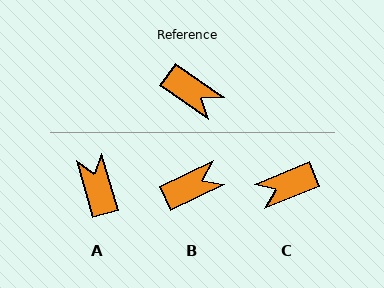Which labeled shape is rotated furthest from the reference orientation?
A, about 141 degrees away.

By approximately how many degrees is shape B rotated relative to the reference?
Approximately 60 degrees counter-clockwise.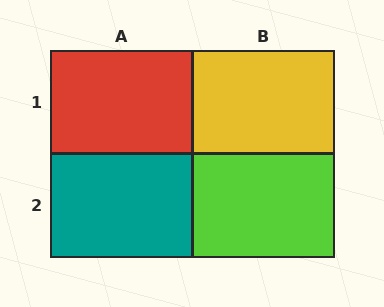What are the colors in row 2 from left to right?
Teal, lime.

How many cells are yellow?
1 cell is yellow.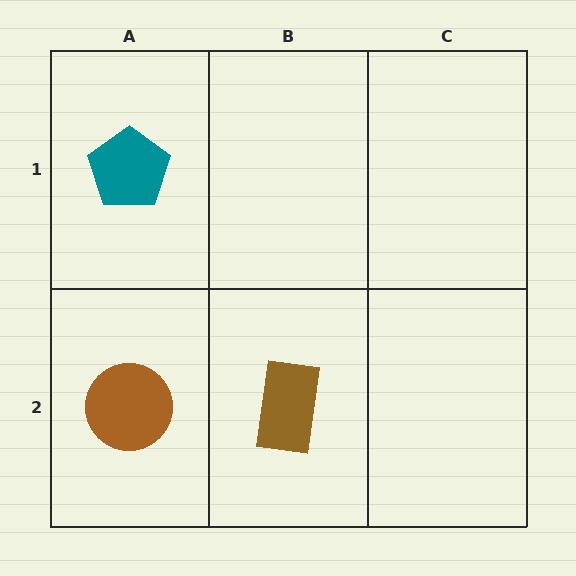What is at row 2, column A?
A brown circle.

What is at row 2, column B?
A brown rectangle.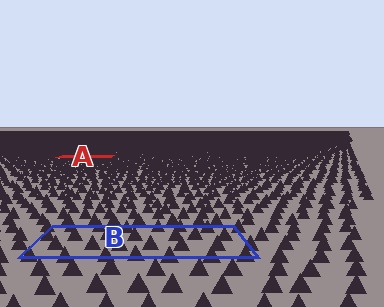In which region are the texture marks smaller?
The texture marks are smaller in region A, because it is farther away.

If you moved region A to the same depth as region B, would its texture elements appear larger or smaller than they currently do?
They would appear larger. At a closer depth, the same texture elements are projected at a bigger on-screen size.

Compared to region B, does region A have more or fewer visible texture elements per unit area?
Region A has more texture elements per unit area — they are packed more densely because it is farther away.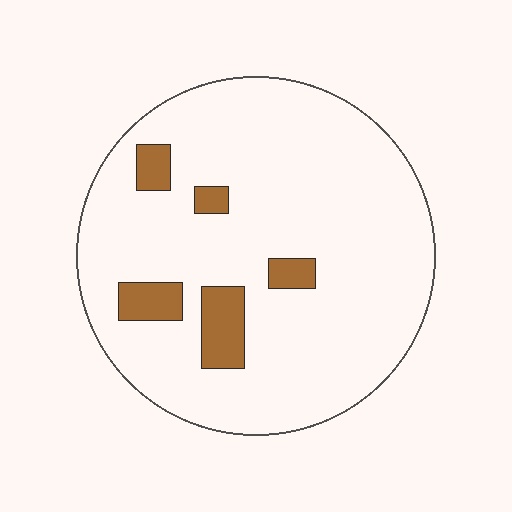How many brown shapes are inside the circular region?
5.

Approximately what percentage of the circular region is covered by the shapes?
Approximately 10%.